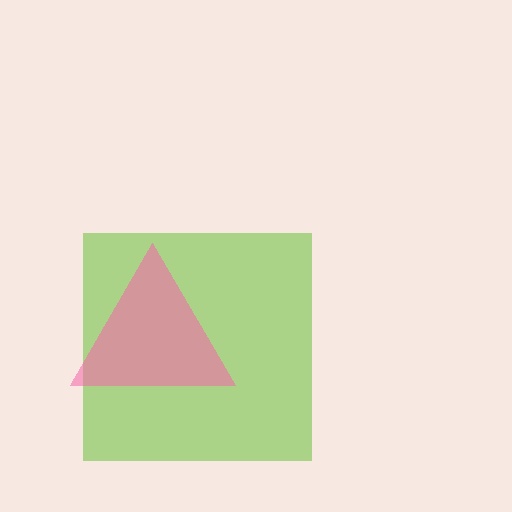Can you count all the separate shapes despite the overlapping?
Yes, there are 2 separate shapes.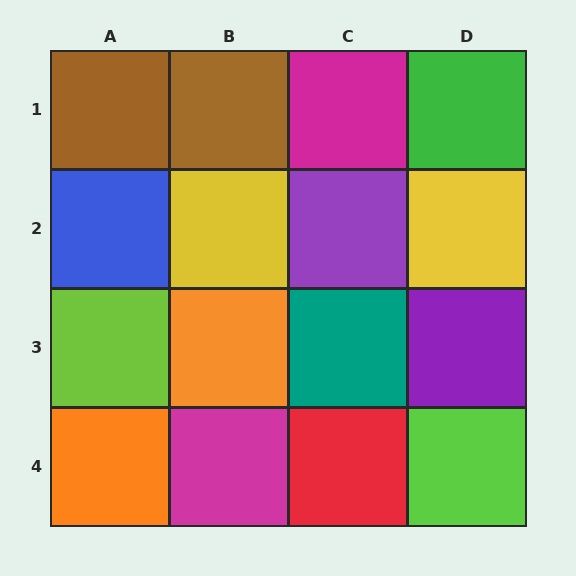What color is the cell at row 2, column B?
Yellow.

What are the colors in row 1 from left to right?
Brown, brown, magenta, green.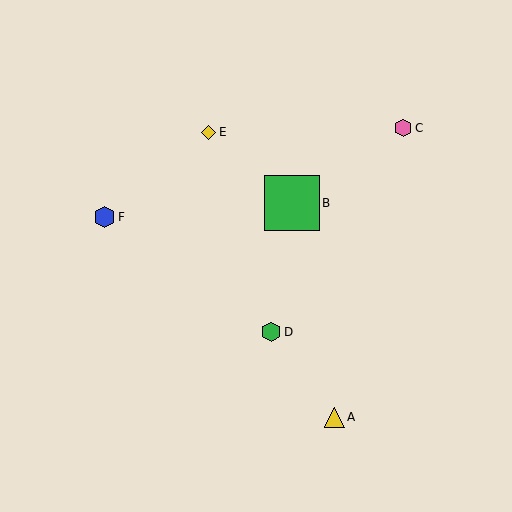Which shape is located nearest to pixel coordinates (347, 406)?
The yellow triangle (labeled A) at (334, 417) is nearest to that location.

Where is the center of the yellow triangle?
The center of the yellow triangle is at (334, 417).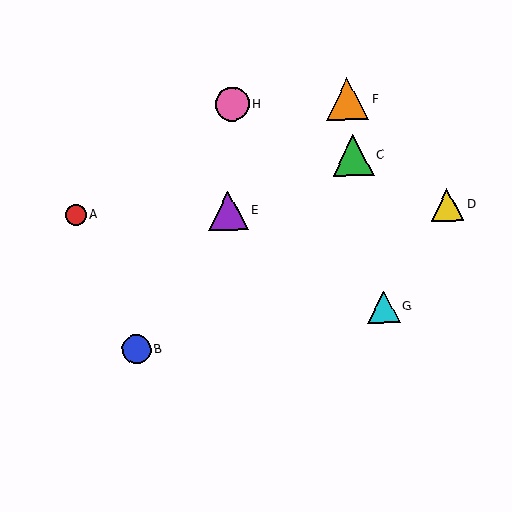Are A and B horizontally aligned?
No, A is at y≈215 and B is at y≈349.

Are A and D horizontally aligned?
Yes, both are at y≈215.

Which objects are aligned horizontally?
Objects A, D, E are aligned horizontally.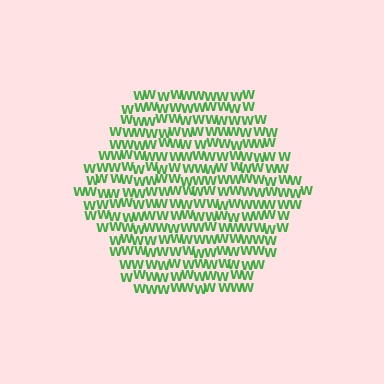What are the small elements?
The small elements are letter W's.